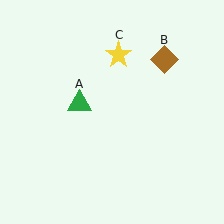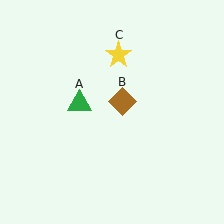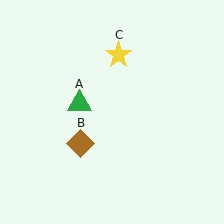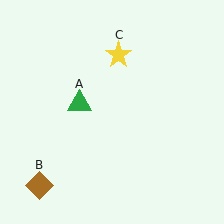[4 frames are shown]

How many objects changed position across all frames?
1 object changed position: brown diamond (object B).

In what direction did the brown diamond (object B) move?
The brown diamond (object B) moved down and to the left.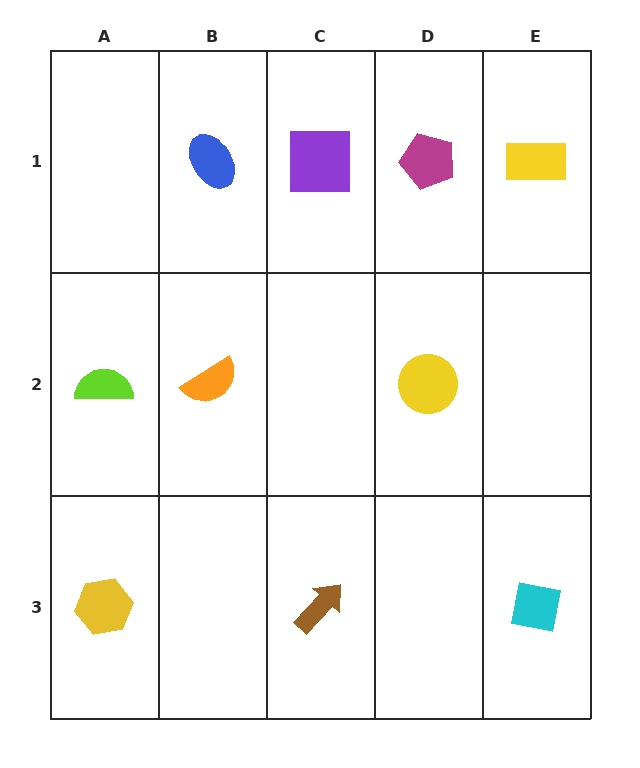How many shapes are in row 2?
3 shapes.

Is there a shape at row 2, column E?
No, that cell is empty.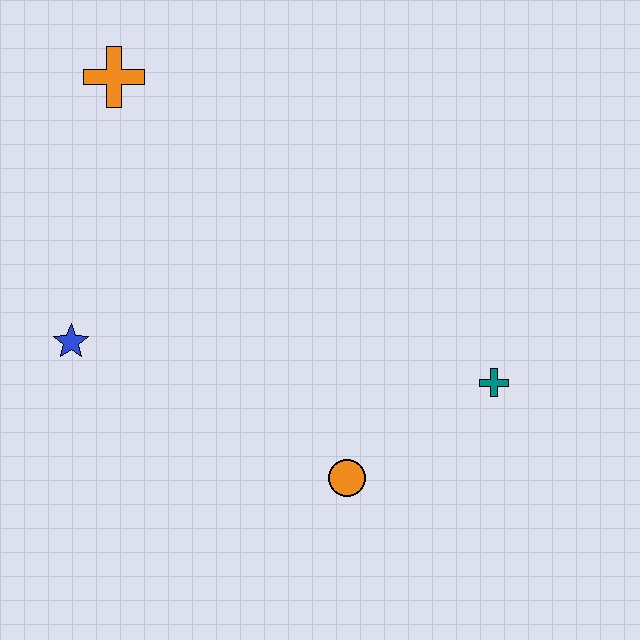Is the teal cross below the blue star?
Yes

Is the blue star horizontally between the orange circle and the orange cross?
No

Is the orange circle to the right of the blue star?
Yes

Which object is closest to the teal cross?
The orange circle is closest to the teal cross.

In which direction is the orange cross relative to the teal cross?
The orange cross is to the left of the teal cross.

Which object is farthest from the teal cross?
The orange cross is farthest from the teal cross.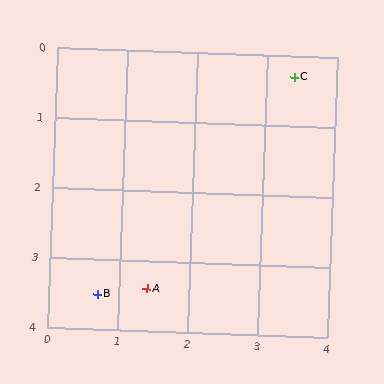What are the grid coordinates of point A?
Point A is at approximately (1.4, 3.4).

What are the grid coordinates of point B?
Point B is at approximately (0.7, 3.5).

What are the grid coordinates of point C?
Point C is at approximately (3.4, 0.3).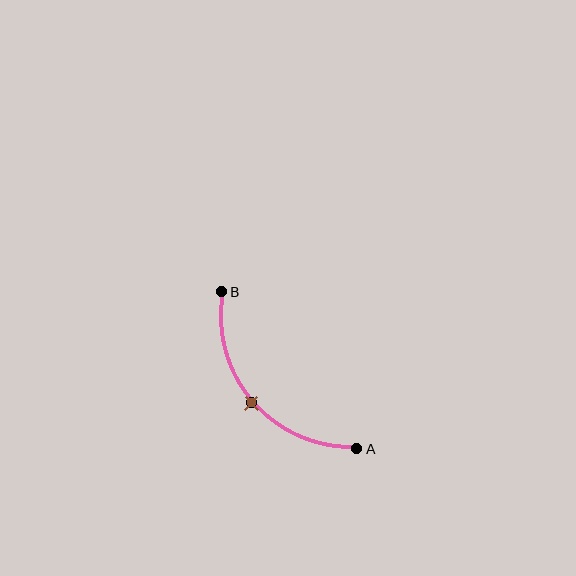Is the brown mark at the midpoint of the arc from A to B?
Yes. The brown mark lies on the arc at equal arc-length from both A and B — it is the arc midpoint.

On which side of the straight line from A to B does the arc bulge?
The arc bulges below and to the left of the straight line connecting A and B.